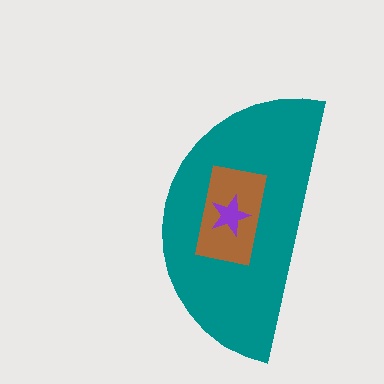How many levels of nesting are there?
3.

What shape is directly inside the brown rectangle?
The purple star.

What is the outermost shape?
The teal semicircle.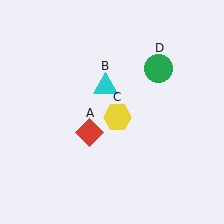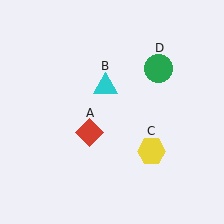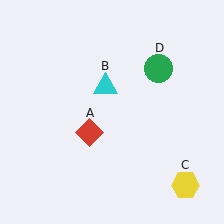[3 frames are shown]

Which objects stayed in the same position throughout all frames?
Red diamond (object A) and cyan triangle (object B) and green circle (object D) remained stationary.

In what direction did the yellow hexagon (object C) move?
The yellow hexagon (object C) moved down and to the right.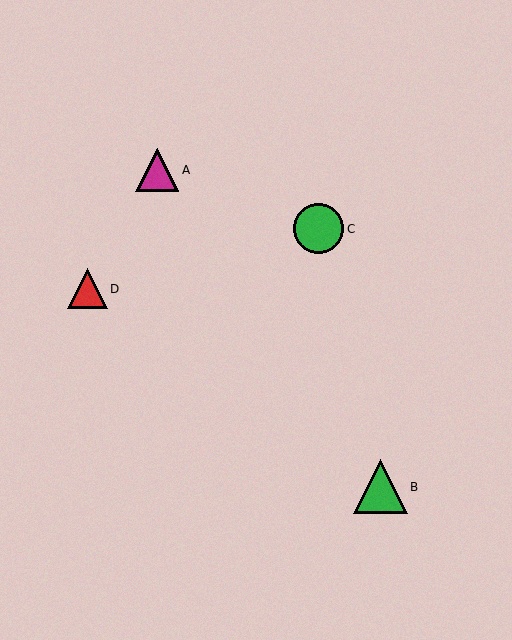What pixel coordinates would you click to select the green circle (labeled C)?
Click at (319, 229) to select the green circle C.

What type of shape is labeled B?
Shape B is a green triangle.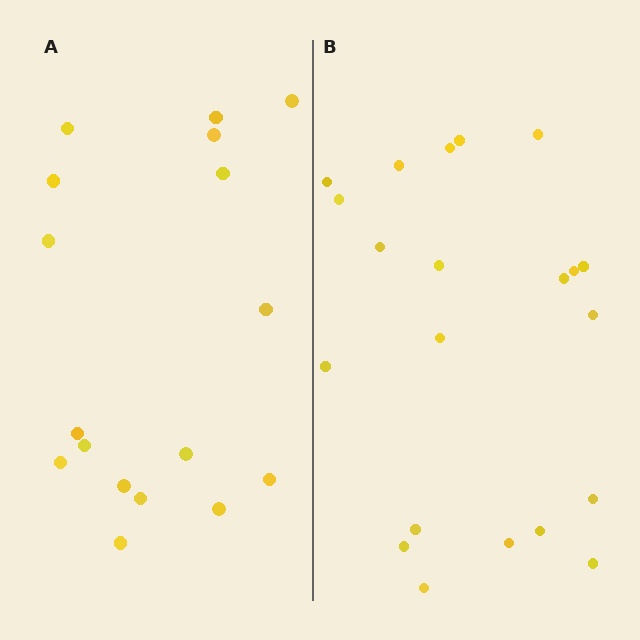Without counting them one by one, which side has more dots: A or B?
Region B (the right region) has more dots.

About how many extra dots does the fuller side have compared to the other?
Region B has about 4 more dots than region A.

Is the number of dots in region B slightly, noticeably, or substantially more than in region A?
Region B has only slightly more — the two regions are fairly close. The ratio is roughly 1.2 to 1.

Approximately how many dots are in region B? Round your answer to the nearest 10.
About 20 dots. (The exact count is 21, which rounds to 20.)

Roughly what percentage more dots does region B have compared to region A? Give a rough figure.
About 25% more.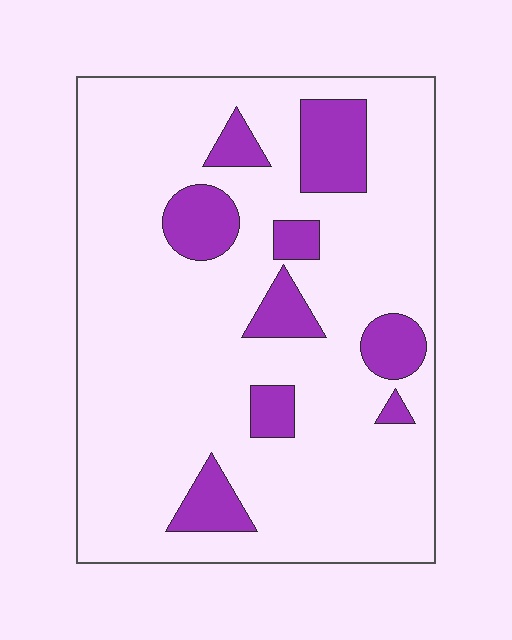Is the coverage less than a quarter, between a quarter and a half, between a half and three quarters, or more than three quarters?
Less than a quarter.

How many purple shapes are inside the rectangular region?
9.